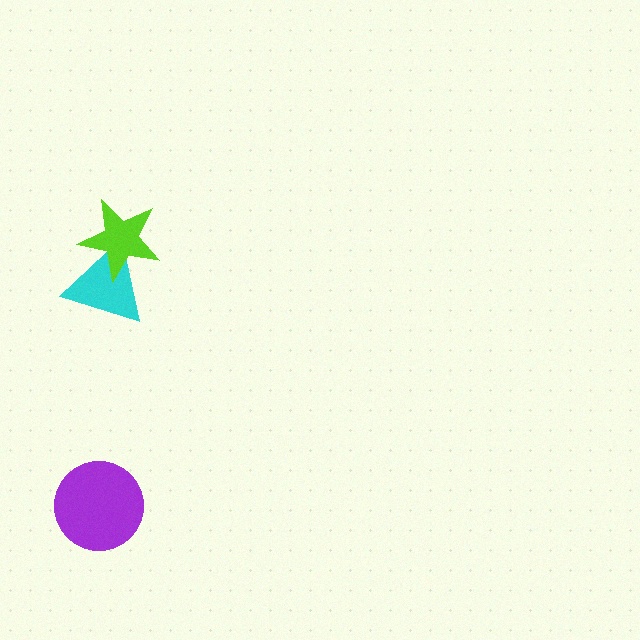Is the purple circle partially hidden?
No, no other shape covers it.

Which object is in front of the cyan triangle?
The lime star is in front of the cyan triangle.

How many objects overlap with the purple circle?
0 objects overlap with the purple circle.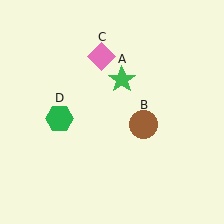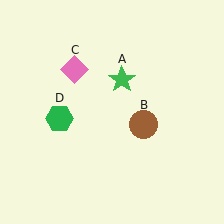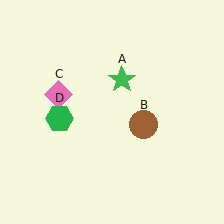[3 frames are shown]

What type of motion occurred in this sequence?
The pink diamond (object C) rotated counterclockwise around the center of the scene.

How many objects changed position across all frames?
1 object changed position: pink diamond (object C).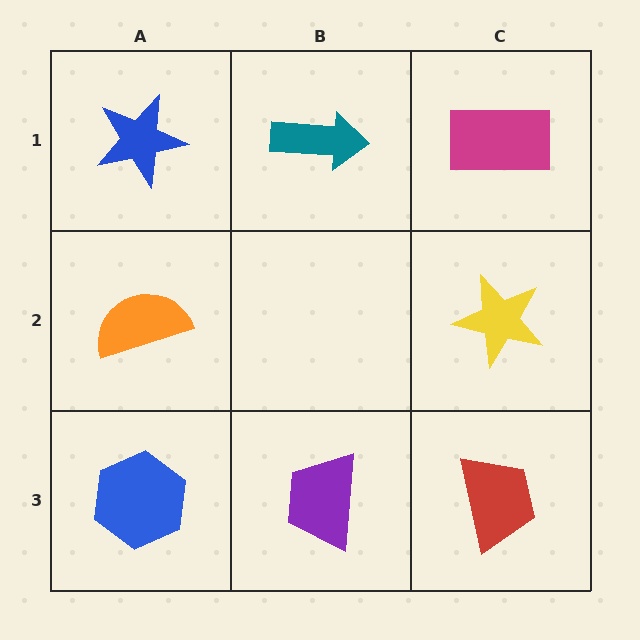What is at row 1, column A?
A blue star.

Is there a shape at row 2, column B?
No, that cell is empty.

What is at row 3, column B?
A purple trapezoid.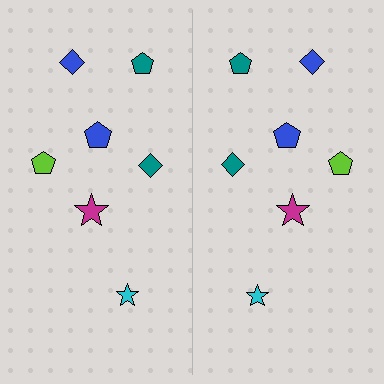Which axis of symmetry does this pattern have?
The pattern has a vertical axis of symmetry running through the center of the image.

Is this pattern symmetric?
Yes, this pattern has bilateral (reflection) symmetry.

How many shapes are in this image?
There are 14 shapes in this image.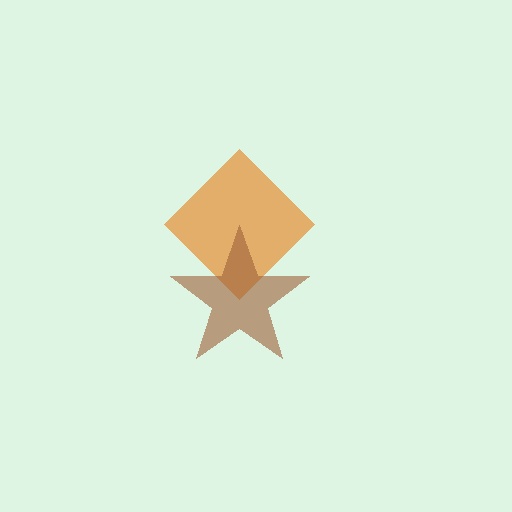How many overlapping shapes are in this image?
There are 2 overlapping shapes in the image.